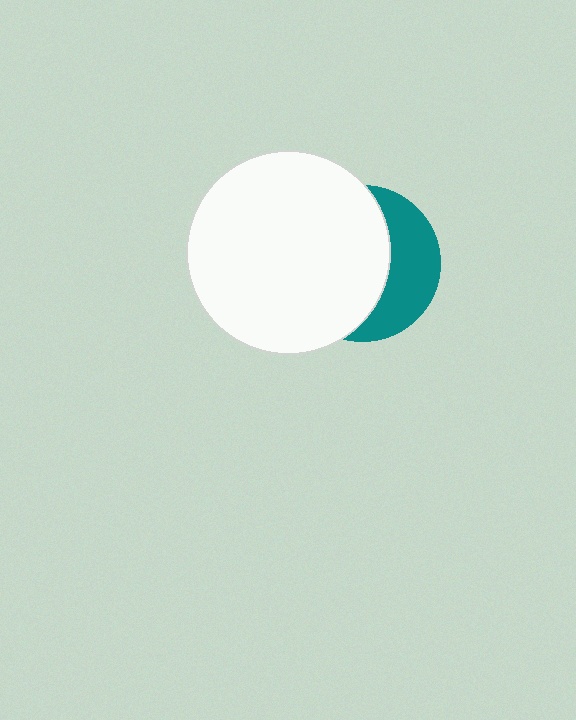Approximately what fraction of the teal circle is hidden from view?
Roughly 63% of the teal circle is hidden behind the white circle.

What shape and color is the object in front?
The object in front is a white circle.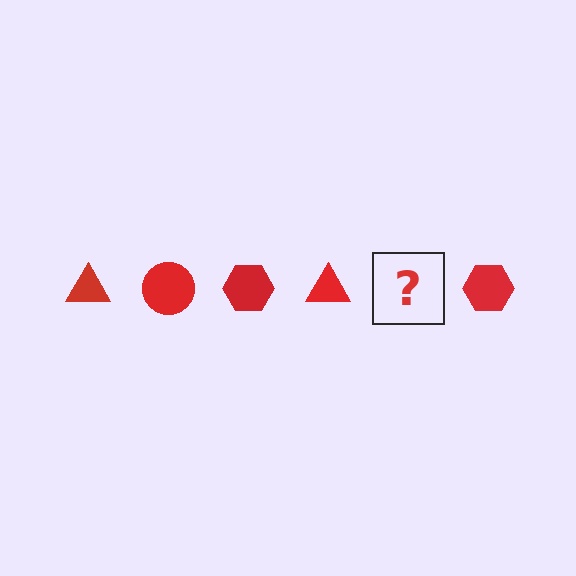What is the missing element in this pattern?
The missing element is a red circle.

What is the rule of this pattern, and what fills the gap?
The rule is that the pattern cycles through triangle, circle, hexagon shapes in red. The gap should be filled with a red circle.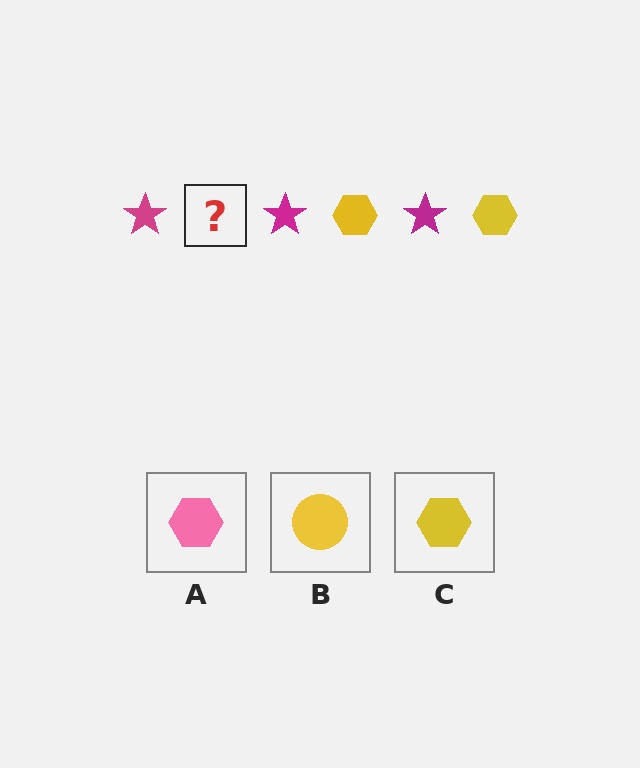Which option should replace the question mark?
Option C.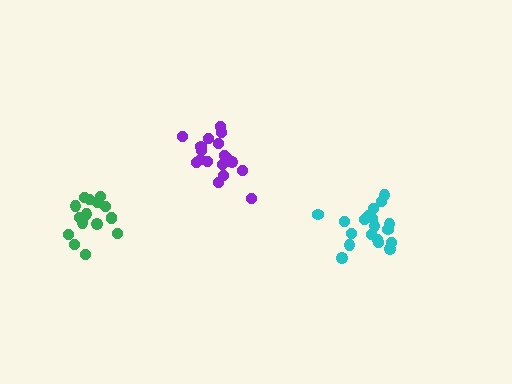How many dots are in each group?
Group 1: 18 dots, Group 2: 20 dots, Group 3: 17 dots (55 total).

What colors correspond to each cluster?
The clusters are colored: purple, cyan, green.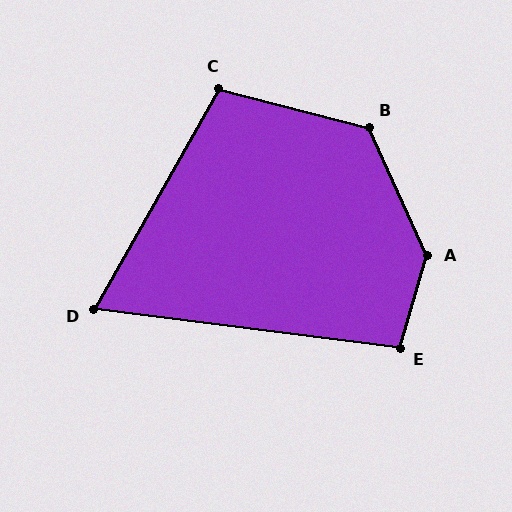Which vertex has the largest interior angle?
A, at approximately 140 degrees.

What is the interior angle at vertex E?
Approximately 99 degrees (obtuse).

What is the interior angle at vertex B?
Approximately 129 degrees (obtuse).